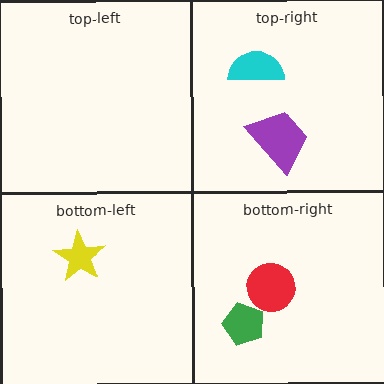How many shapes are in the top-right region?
2.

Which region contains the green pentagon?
The bottom-right region.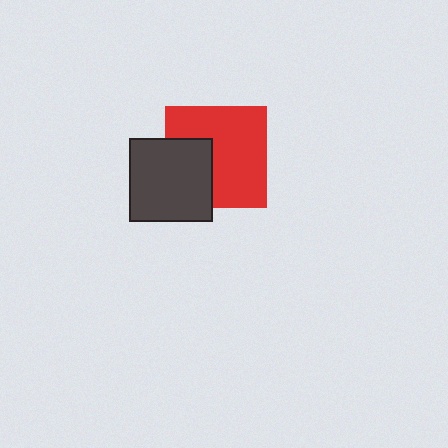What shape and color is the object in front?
The object in front is a dark gray square.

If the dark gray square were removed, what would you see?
You would see the complete red square.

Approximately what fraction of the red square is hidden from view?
Roughly 32% of the red square is hidden behind the dark gray square.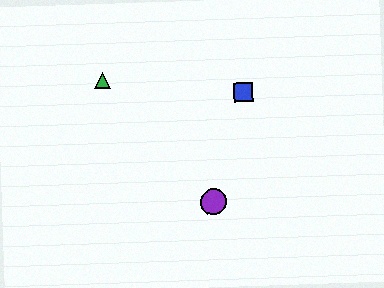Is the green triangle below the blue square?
No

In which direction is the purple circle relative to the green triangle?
The purple circle is below the green triangle.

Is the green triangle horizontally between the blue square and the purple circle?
No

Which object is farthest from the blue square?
The green triangle is farthest from the blue square.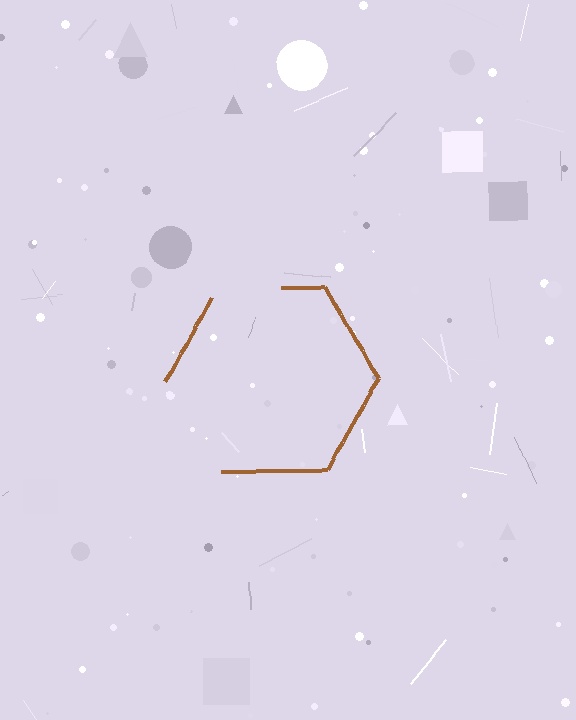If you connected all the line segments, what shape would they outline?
They would outline a hexagon.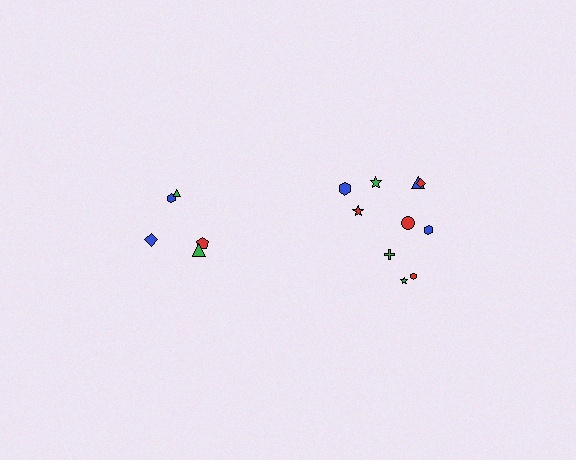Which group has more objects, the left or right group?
The right group.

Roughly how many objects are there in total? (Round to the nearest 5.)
Roughly 15 objects in total.